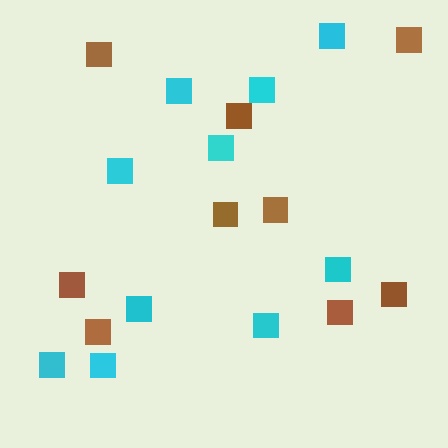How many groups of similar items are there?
There are 2 groups: one group of cyan squares (10) and one group of brown squares (9).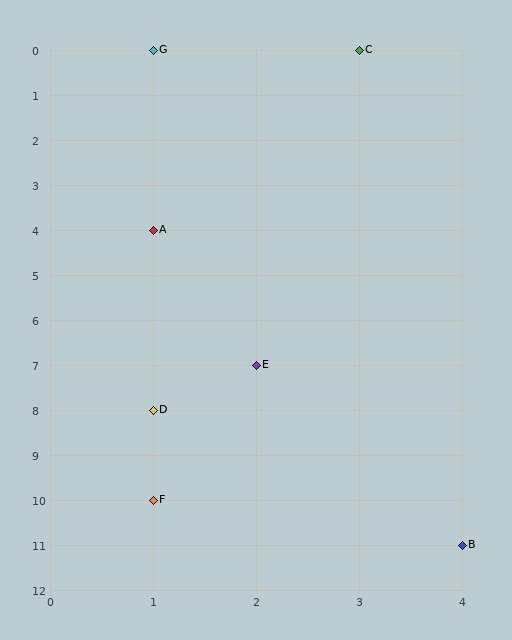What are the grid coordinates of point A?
Point A is at grid coordinates (1, 4).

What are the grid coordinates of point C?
Point C is at grid coordinates (3, 0).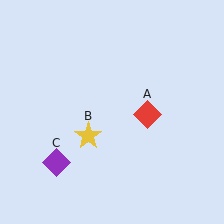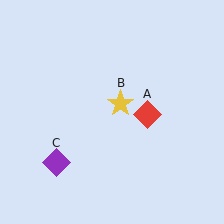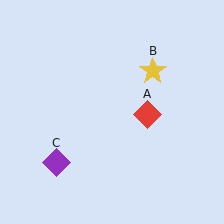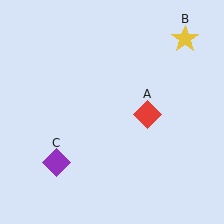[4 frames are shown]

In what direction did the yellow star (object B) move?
The yellow star (object B) moved up and to the right.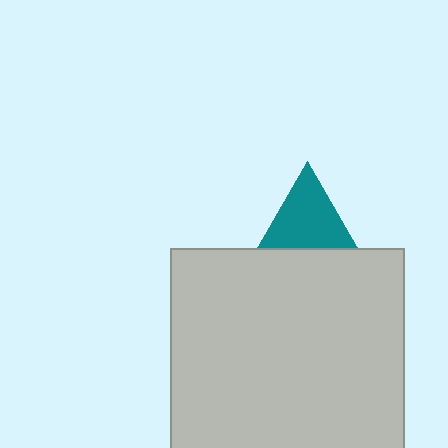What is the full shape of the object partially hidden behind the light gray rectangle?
The partially hidden object is a teal triangle.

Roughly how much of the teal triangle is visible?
About half of it is visible (roughly 53%).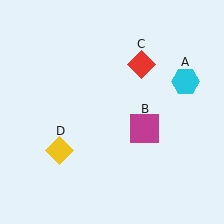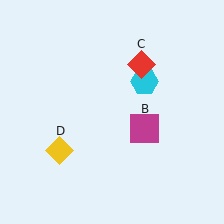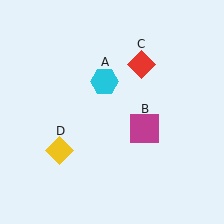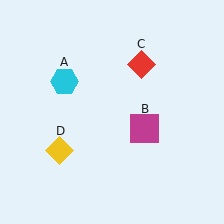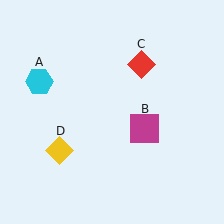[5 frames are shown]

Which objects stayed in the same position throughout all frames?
Magenta square (object B) and red diamond (object C) and yellow diamond (object D) remained stationary.